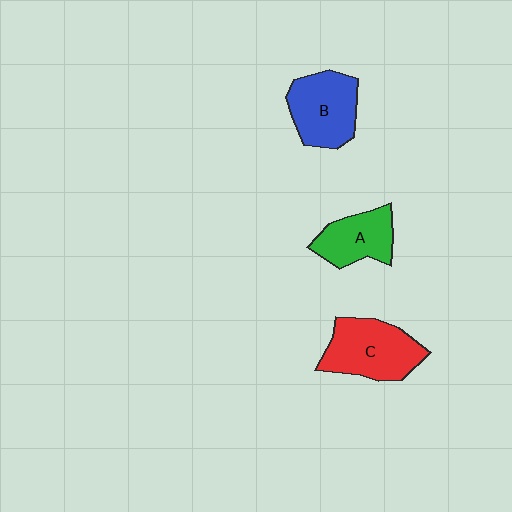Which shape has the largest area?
Shape C (red).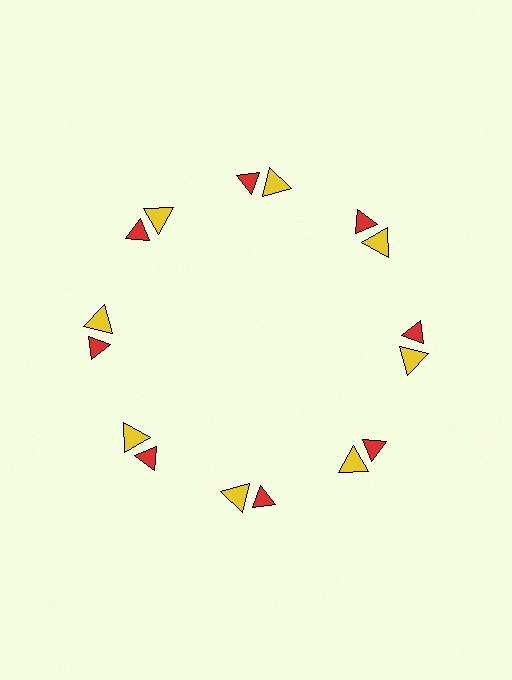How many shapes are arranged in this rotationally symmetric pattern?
There are 16 shapes, arranged in 8 groups of 2.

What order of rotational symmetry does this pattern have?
This pattern has 8-fold rotational symmetry.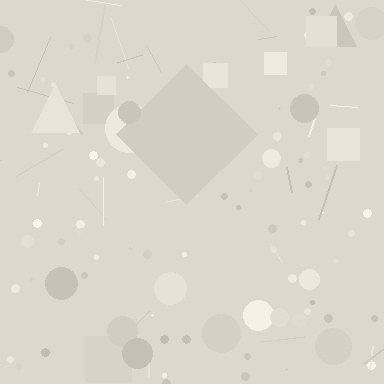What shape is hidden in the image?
A diamond is hidden in the image.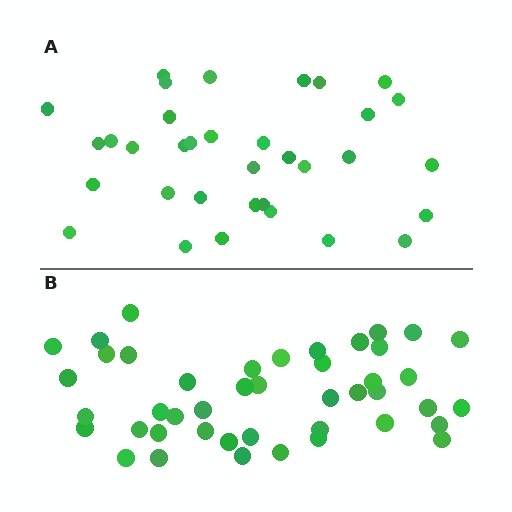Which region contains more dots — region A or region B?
Region B (the bottom region) has more dots.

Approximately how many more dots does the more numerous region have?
Region B has roughly 10 or so more dots than region A.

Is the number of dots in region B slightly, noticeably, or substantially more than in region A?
Region B has noticeably more, but not dramatically so. The ratio is roughly 1.3 to 1.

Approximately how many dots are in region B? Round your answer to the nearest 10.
About 40 dots. (The exact count is 44, which rounds to 40.)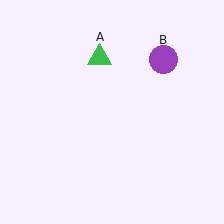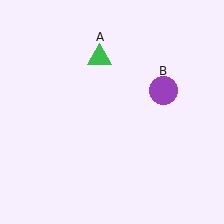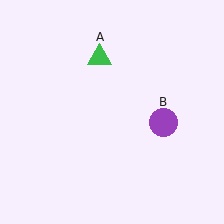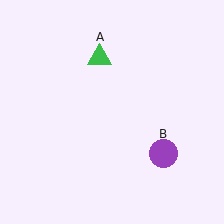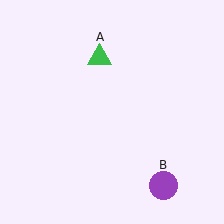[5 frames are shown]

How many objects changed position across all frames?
1 object changed position: purple circle (object B).